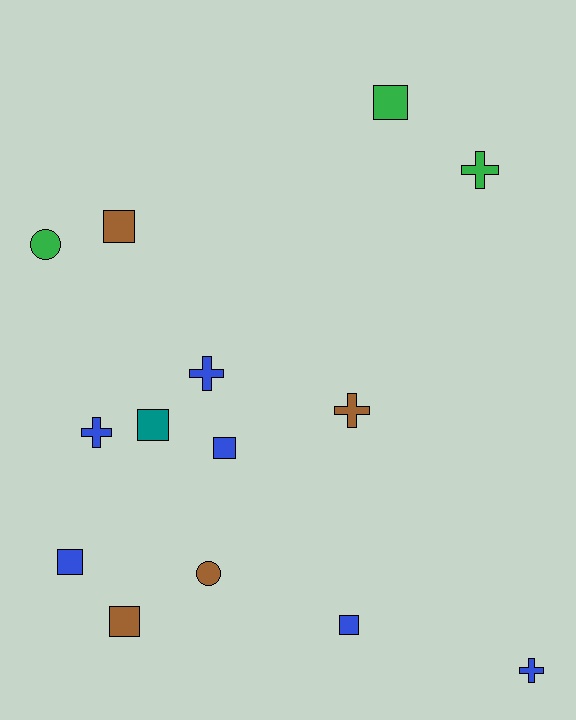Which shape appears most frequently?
Square, with 7 objects.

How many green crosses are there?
There is 1 green cross.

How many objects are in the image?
There are 14 objects.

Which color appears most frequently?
Blue, with 6 objects.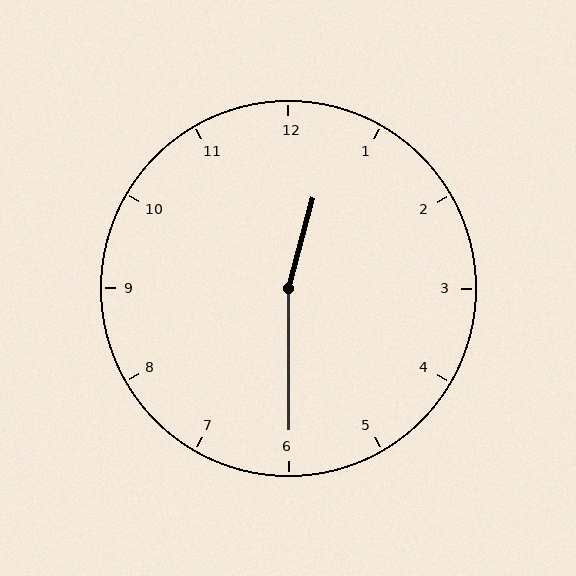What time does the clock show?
12:30.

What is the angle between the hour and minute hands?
Approximately 165 degrees.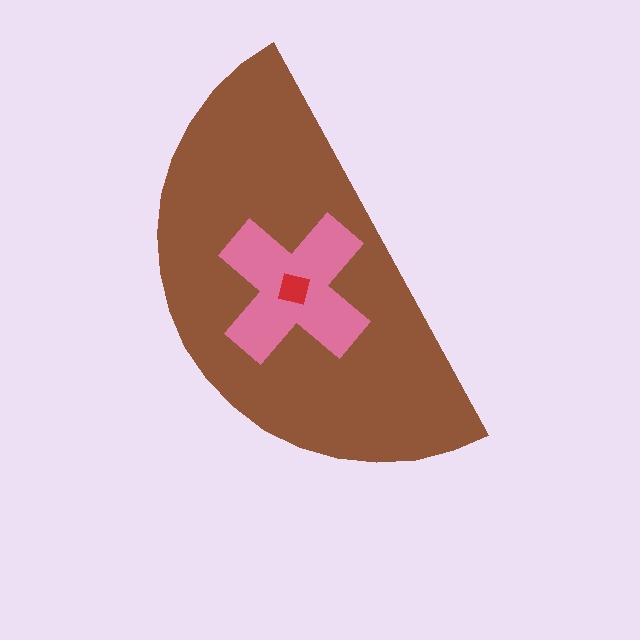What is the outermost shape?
The brown semicircle.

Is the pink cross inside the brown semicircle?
Yes.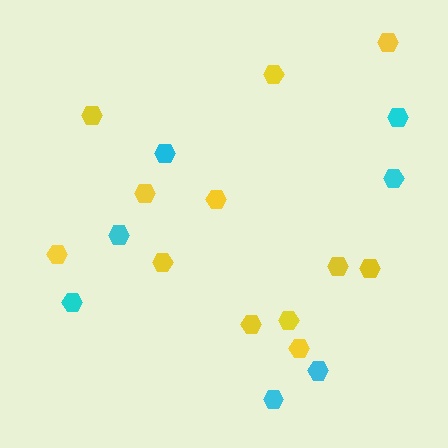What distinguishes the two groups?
There are 2 groups: one group of cyan hexagons (7) and one group of yellow hexagons (12).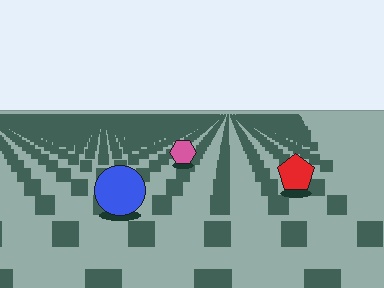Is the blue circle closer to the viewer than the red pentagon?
Yes. The blue circle is closer — you can tell from the texture gradient: the ground texture is coarser near it.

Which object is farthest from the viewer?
The pink hexagon is farthest from the viewer. It appears smaller and the ground texture around it is denser.